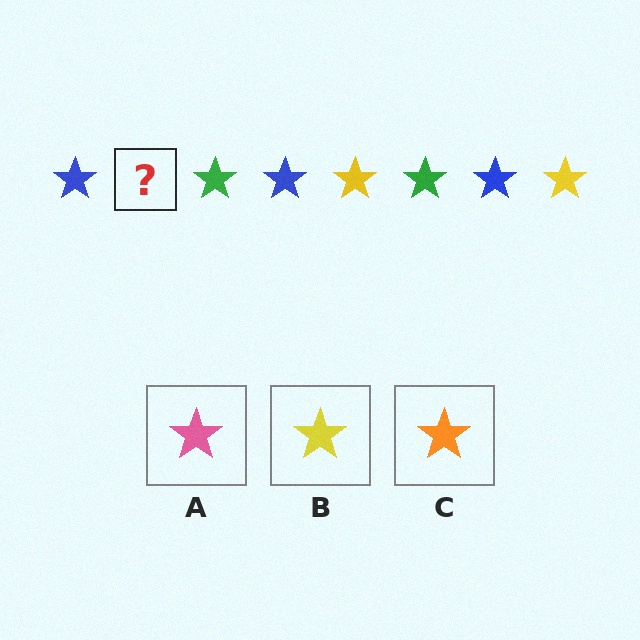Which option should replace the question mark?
Option B.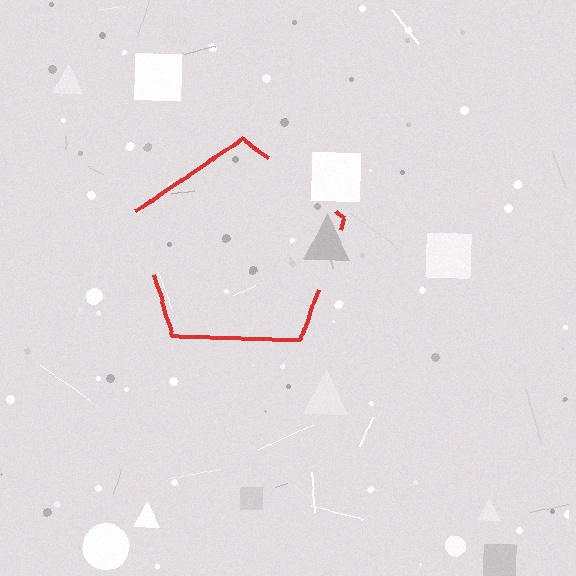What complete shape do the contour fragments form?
The contour fragments form a pentagon.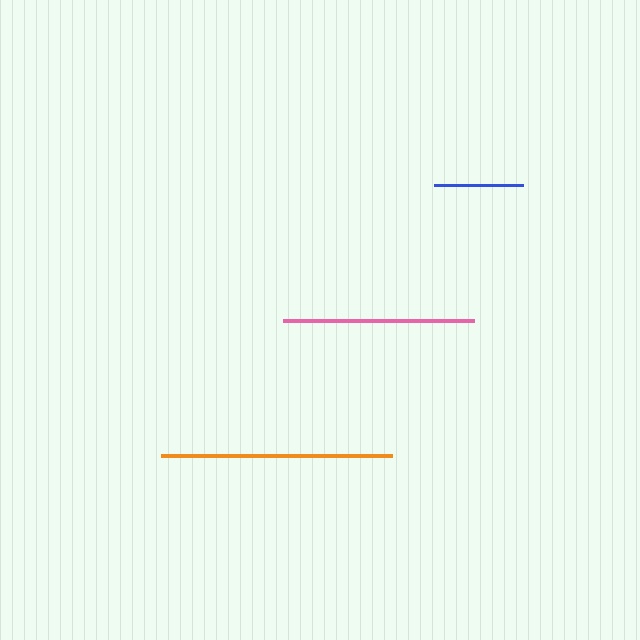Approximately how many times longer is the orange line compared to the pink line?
The orange line is approximately 1.2 times the length of the pink line.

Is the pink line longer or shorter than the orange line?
The orange line is longer than the pink line.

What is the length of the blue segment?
The blue segment is approximately 89 pixels long.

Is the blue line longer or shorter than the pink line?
The pink line is longer than the blue line.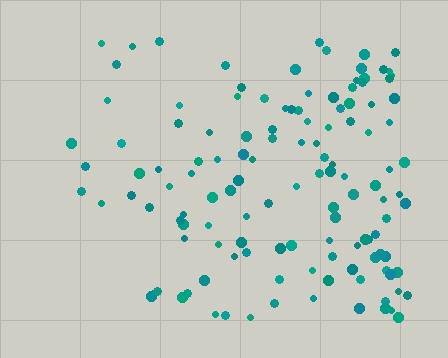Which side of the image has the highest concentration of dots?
The right.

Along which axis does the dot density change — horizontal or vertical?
Horizontal.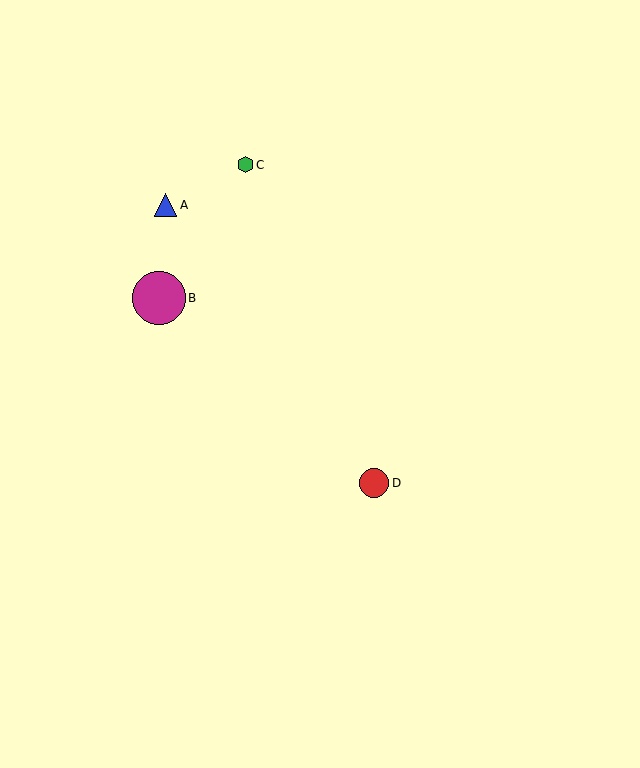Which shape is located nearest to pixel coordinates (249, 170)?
The green hexagon (labeled C) at (245, 165) is nearest to that location.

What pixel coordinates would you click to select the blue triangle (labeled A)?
Click at (166, 205) to select the blue triangle A.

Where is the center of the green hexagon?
The center of the green hexagon is at (245, 165).